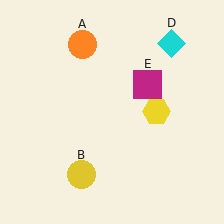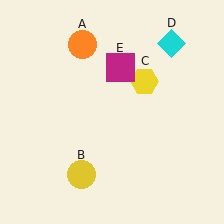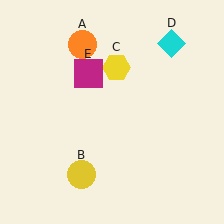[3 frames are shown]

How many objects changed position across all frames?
2 objects changed position: yellow hexagon (object C), magenta square (object E).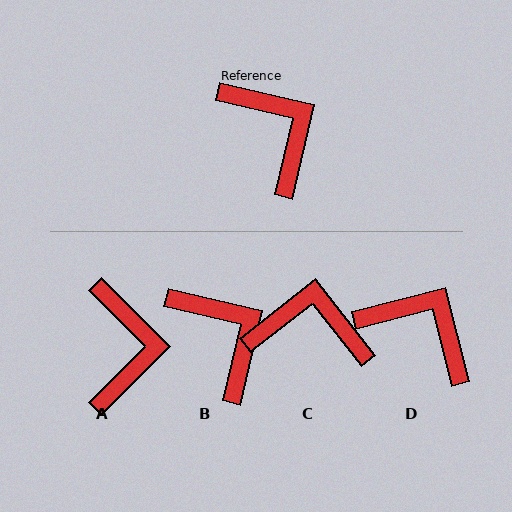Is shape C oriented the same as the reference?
No, it is off by about 51 degrees.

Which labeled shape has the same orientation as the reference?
B.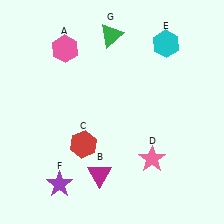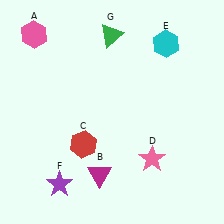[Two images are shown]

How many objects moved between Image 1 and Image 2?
1 object moved between the two images.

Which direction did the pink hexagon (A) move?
The pink hexagon (A) moved left.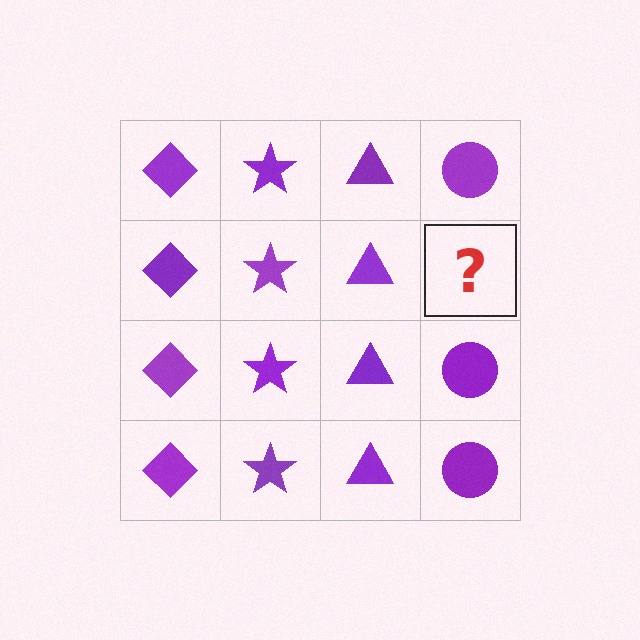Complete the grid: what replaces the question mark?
The question mark should be replaced with a purple circle.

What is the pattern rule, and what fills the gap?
The rule is that each column has a consistent shape. The gap should be filled with a purple circle.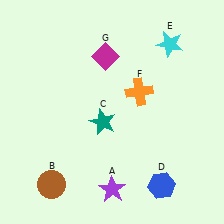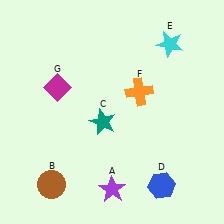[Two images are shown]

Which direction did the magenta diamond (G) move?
The magenta diamond (G) moved left.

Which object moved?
The magenta diamond (G) moved left.